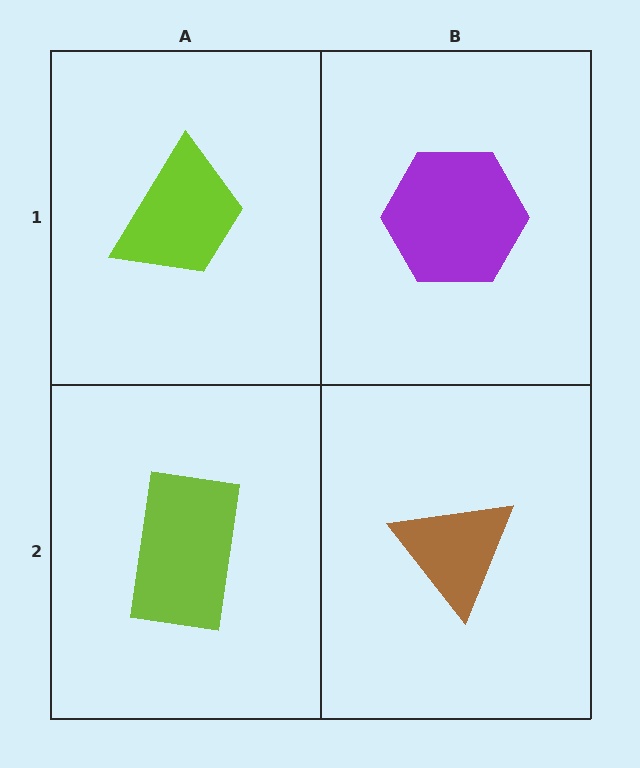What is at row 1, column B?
A purple hexagon.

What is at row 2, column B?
A brown triangle.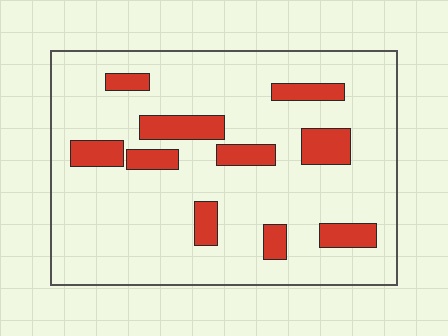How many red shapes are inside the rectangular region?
10.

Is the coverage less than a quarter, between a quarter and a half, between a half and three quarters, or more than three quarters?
Less than a quarter.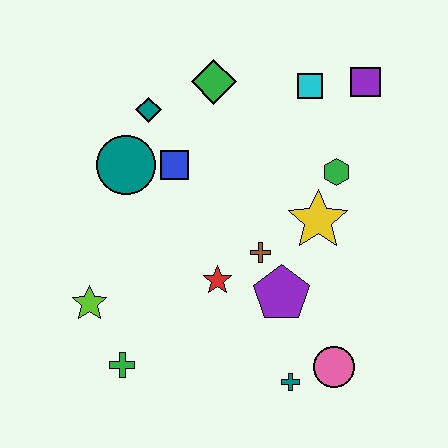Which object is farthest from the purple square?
The green cross is farthest from the purple square.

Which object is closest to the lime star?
The green cross is closest to the lime star.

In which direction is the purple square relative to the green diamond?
The purple square is to the right of the green diamond.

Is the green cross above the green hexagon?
No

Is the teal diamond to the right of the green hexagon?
No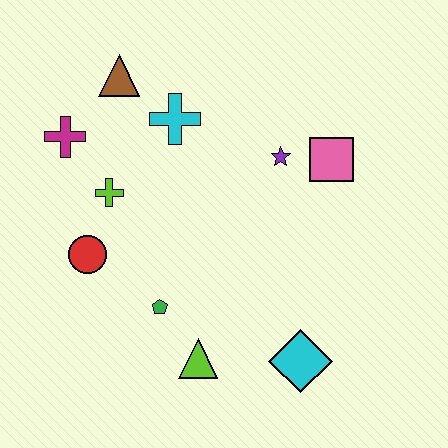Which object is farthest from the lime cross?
The cyan diamond is farthest from the lime cross.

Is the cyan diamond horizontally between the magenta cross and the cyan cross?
No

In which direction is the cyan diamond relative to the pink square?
The cyan diamond is below the pink square.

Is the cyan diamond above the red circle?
No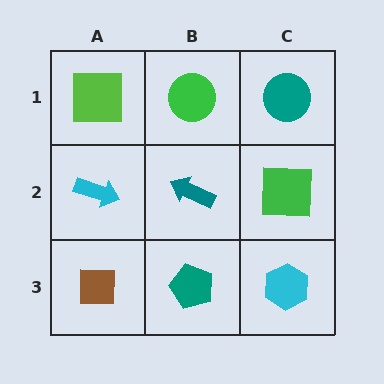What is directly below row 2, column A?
A brown square.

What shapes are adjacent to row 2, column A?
A lime square (row 1, column A), a brown square (row 3, column A), a teal arrow (row 2, column B).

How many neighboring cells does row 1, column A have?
2.